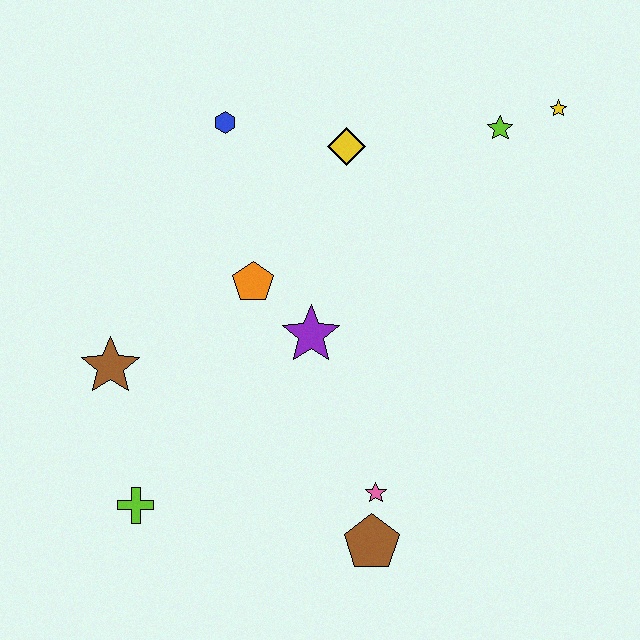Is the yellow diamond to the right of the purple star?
Yes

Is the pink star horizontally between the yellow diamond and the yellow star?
Yes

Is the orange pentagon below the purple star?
No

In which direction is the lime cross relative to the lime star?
The lime cross is below the lime star.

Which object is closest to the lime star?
The yellow star is closest to the lime star.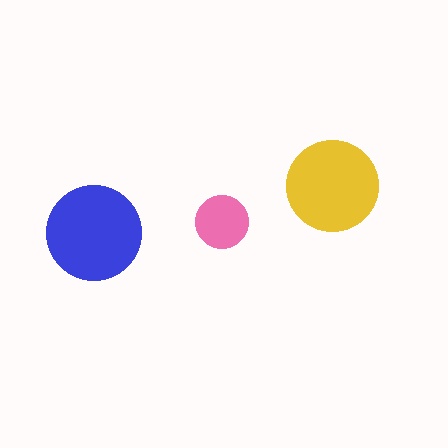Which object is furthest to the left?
The blue circle is leftmost.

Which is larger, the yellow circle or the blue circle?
The blue one.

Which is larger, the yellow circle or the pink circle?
The yellow one.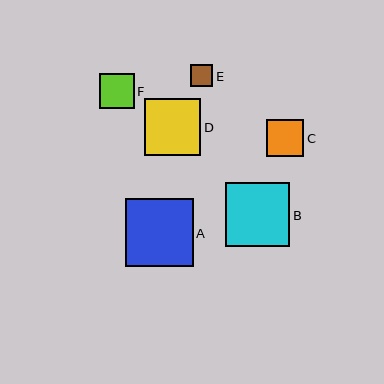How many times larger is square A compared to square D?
Square A is approximately 1.2 times the size of square D.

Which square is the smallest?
Square E is the smallest with a size of approximately 22 pixels.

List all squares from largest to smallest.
From largest to smallest: A, B, D, C, F, E.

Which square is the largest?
Square A is the largest with a size of approximately 67 pixels.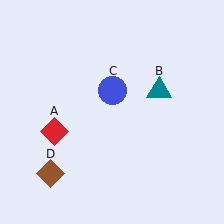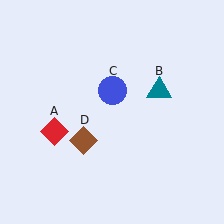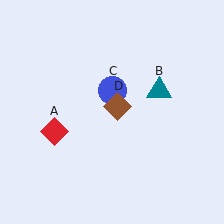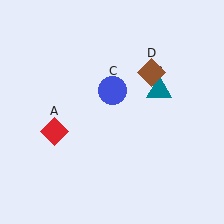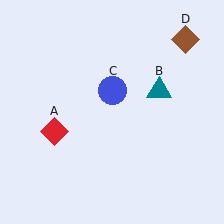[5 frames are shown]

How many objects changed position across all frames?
1 object changed position: brown diamond (object D).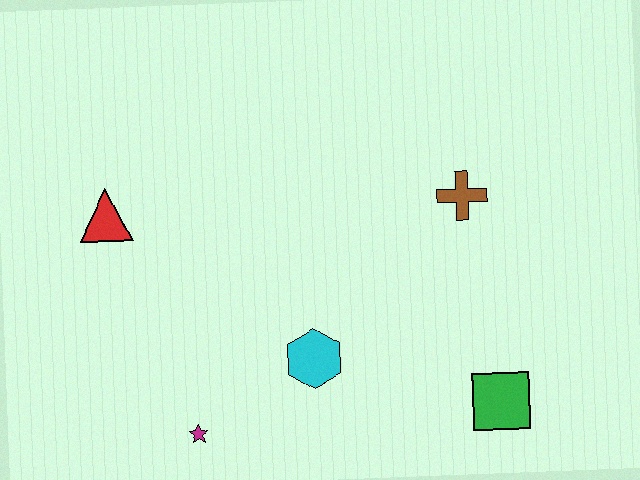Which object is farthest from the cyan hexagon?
The red triangle is farthest from the cyan hexagon.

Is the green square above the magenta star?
Yes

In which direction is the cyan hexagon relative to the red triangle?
The cyan hexagon is to the right of the red triangle.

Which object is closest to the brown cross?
The green square is closest to the brown cross.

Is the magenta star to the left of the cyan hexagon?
Yes